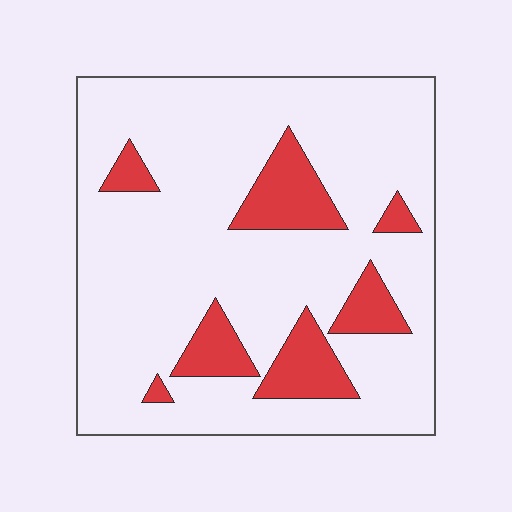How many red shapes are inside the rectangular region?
7.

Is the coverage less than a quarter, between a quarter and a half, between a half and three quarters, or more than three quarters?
Less than a quarter.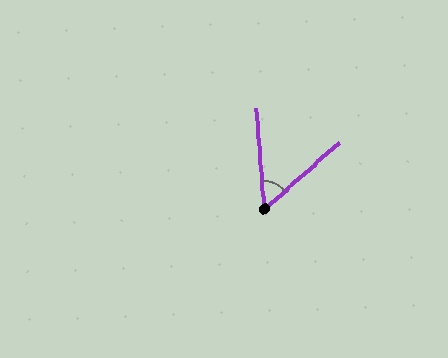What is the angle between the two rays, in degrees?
Approximately 52 degrees.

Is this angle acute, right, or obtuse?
It is acute.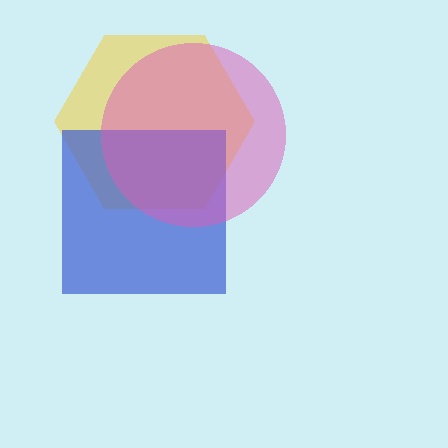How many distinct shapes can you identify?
There are 3 distinct shapes: a yellow hexagon, a blue square, a pink circle.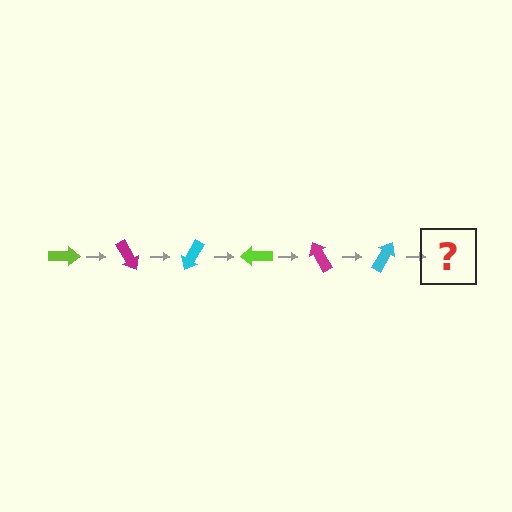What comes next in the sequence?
The next element should be a lime arrow, rotated 360 degrees from the start.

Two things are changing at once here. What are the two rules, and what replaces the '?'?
The two rules are that it rotates 60 degrees each step and the color cycles through lime, magenta, and cyan. The '?' should be a lime arrow, rotated 360 degrees from the start.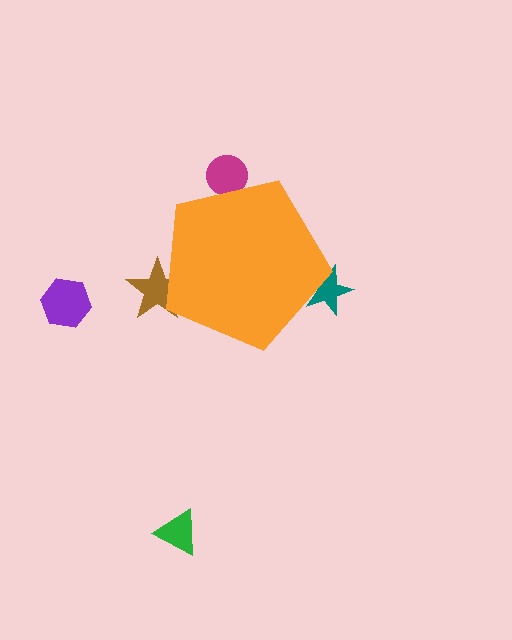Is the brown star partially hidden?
Yes, the brown star is partially hidden behind the orange pentagon.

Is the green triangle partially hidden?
No, the green triangle is fully visible.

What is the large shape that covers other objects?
An orange pentagon.